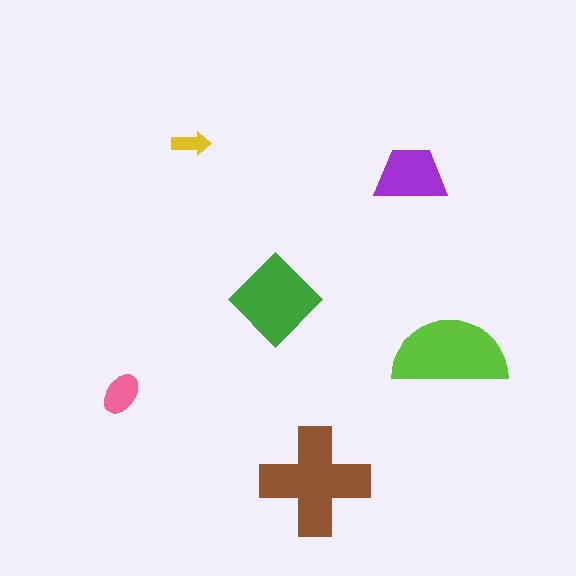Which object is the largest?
The brown cross.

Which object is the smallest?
The yellow arrow.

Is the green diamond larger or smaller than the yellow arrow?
Larger.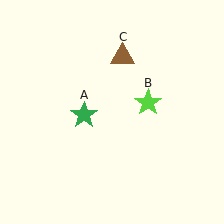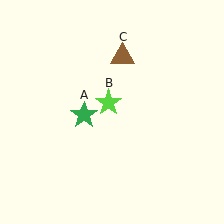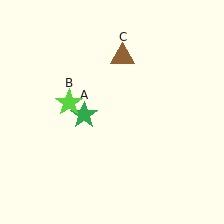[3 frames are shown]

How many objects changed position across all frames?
1 object changed position: lime star (object B).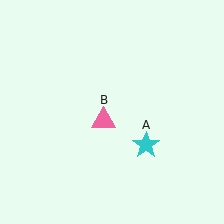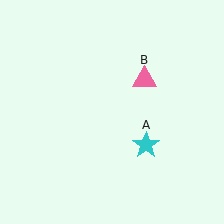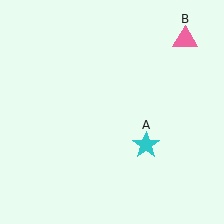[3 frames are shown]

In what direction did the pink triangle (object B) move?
The pink triangle (object B) moved up and to the right.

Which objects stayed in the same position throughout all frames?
Cyan star (object A) remained stationary.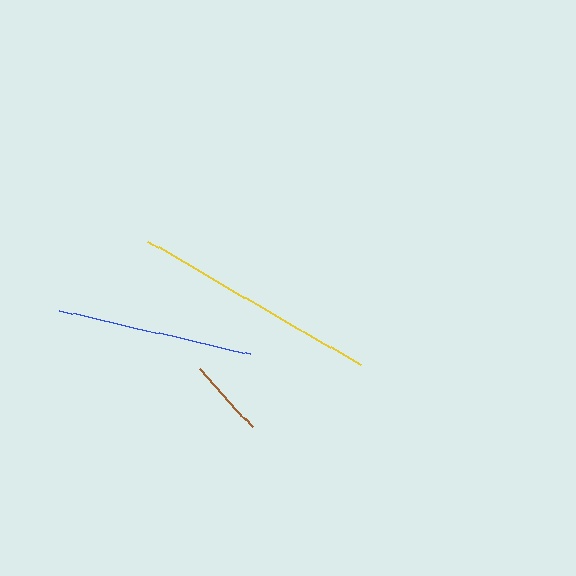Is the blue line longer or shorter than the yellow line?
The yellow line is longer than the blue line.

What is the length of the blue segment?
The blue segment is approximately 195 pixels long.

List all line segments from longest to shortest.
From longest to shortest: yellow, blue, brown.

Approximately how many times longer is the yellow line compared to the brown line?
The yellow line is approximately 3.1 times the length of the brown line.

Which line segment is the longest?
The yellow line is the longest at approximately 246 pixels.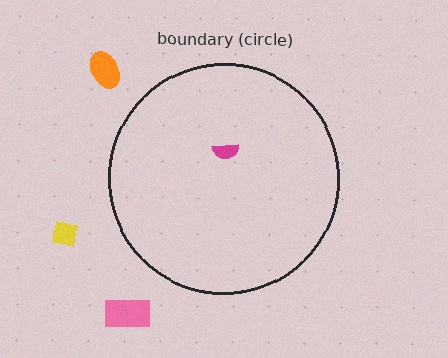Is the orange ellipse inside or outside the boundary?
Outside.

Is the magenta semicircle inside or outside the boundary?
Inside.